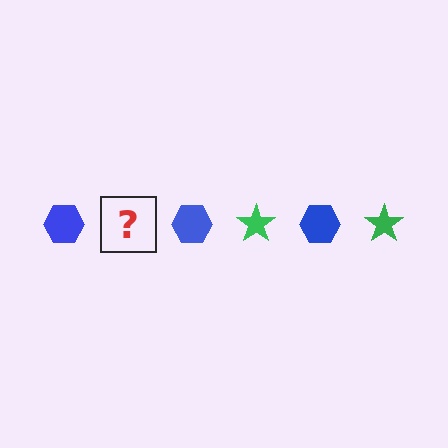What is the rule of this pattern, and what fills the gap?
The rule is that the pattern alternates between blue hexagon and green star. The gap should be filled with a green star.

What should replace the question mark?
The question mark should be replaced with a green star.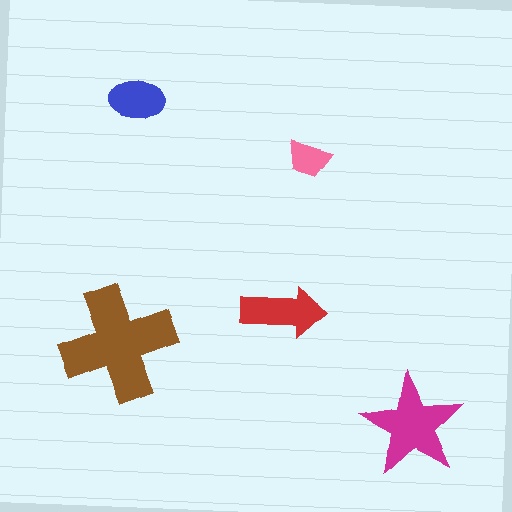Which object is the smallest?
The pink trapezoid.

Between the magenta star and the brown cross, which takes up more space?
The brown cross.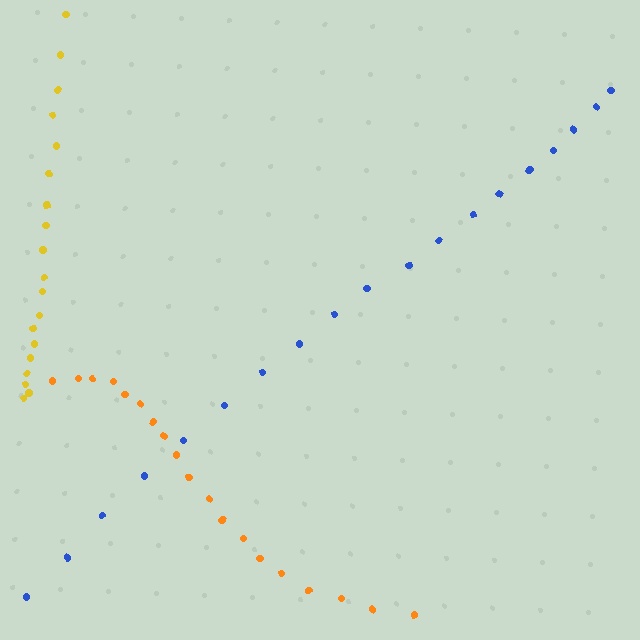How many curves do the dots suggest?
There are 3 distinct paths.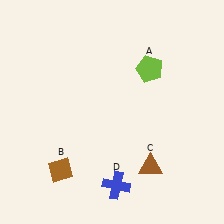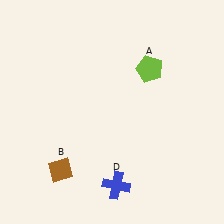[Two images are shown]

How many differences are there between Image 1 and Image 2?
There is 1 difference between the two images.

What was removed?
The brown triangle (C) was removed in Image 2.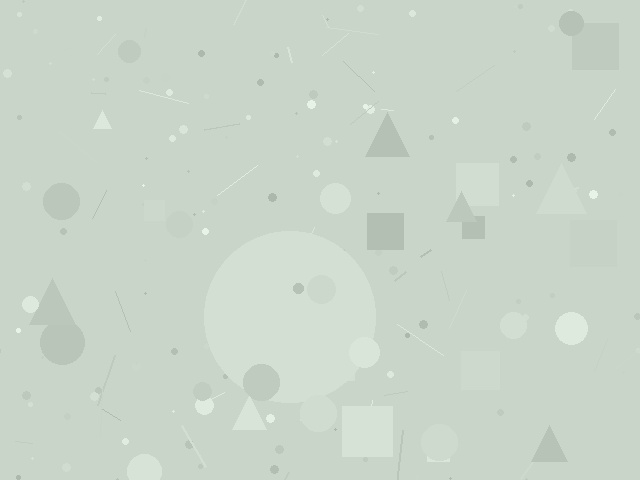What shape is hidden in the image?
A circle is hidden in the image.